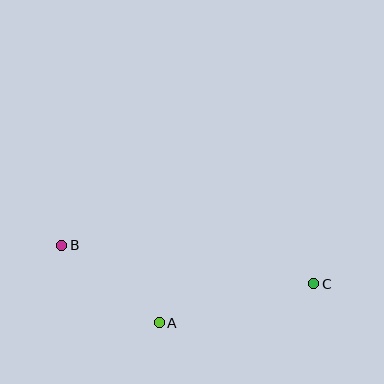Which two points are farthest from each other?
Points B and C are farthest from each other.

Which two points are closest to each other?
Points A and B are closest to each other.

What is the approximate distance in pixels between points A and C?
The distance between A and C is approximately 159 pixels.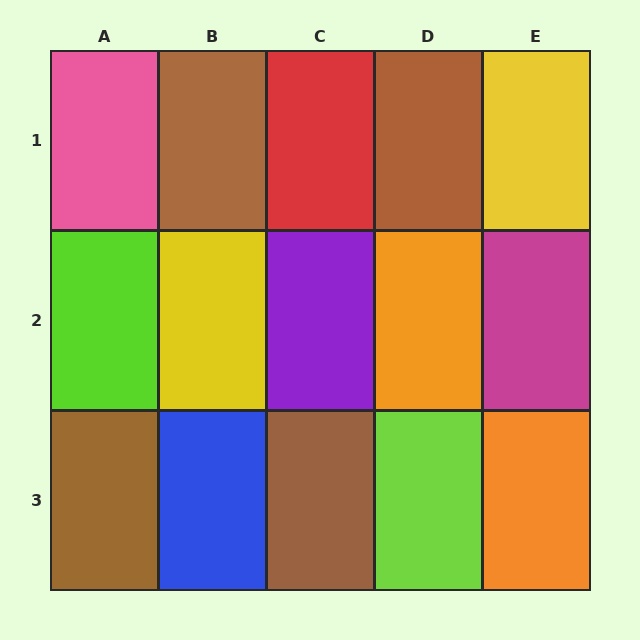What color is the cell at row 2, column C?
Purple.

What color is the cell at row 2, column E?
Magenta.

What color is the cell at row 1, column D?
Brown.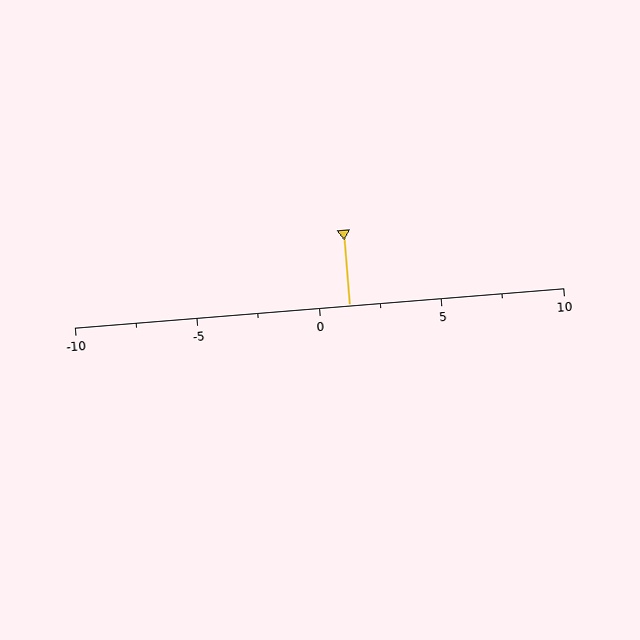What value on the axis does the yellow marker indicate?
The marker indicates approximately 1.2.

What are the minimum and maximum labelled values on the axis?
The axis runs from -10 to 10.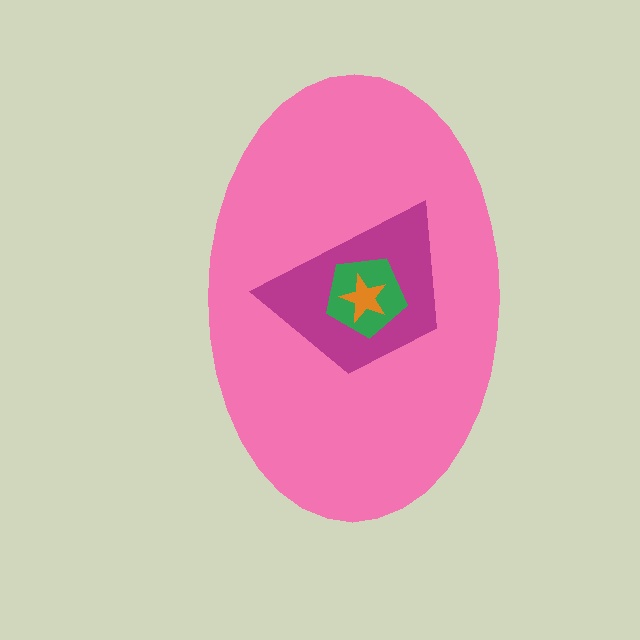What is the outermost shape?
The pink ellipse.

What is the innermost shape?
The orange star.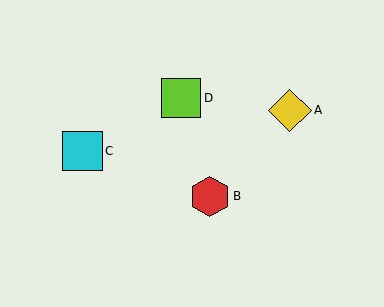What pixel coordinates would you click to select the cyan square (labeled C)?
Click at (82, 151) to select the cyan square C.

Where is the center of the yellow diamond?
The center of the yellow diamond is at (290, 110).